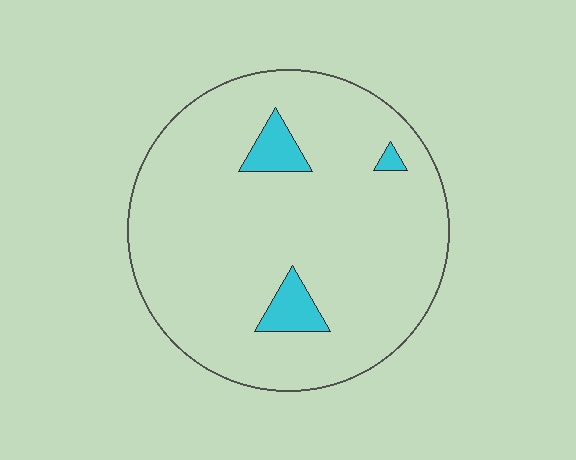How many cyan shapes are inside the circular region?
3.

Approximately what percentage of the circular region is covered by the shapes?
Approximately 5%.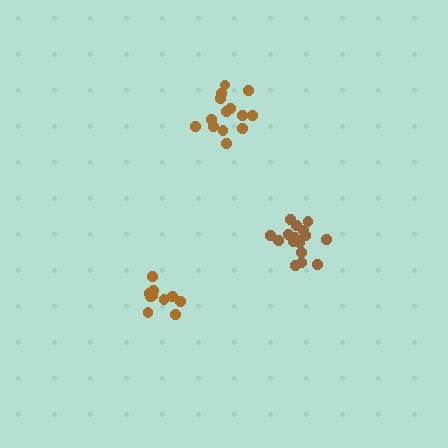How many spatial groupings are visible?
There are 3 spatial groupings.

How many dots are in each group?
Group 1: 10 dots, Group 2: 16 dots, Group 3: 14 dots (40 total).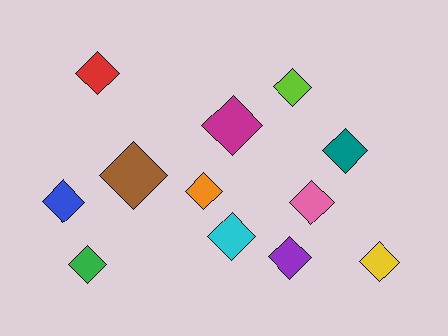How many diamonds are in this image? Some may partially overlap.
There are 12 diamonds.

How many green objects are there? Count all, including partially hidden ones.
There is 1 green object.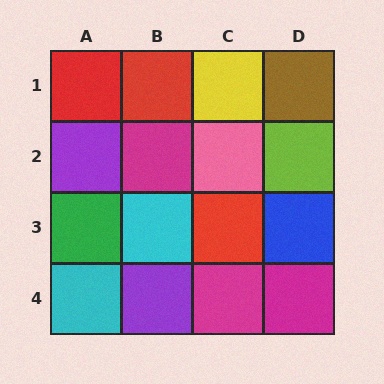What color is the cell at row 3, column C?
Red.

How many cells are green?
1 cell is green.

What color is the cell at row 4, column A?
Cyan.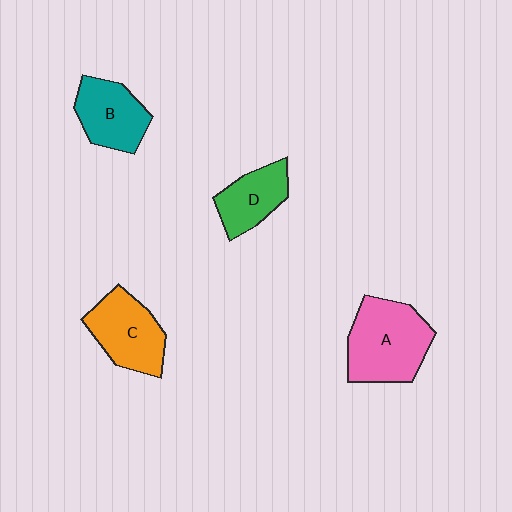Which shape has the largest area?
Shape A (pink).